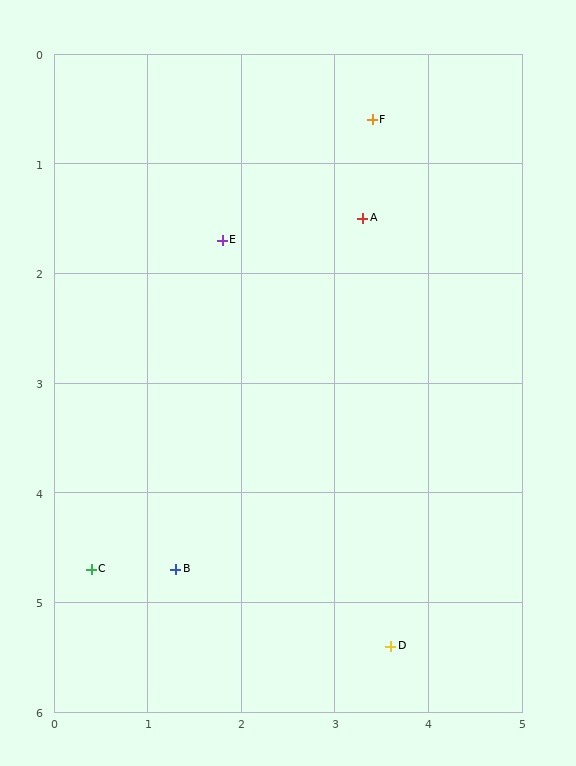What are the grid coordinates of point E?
Point E is at approximately (1.8, 1.7).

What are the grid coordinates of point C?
Point C is at approximately (0.4, 4.7).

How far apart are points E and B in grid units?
Points E and B are about 3.0 grid units apart.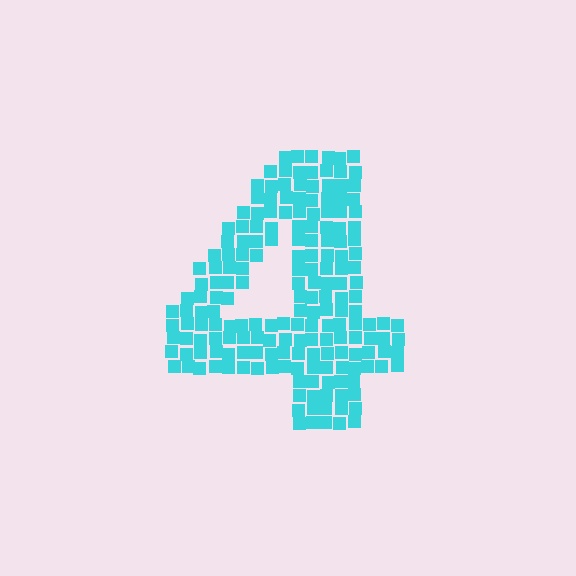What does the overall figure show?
The overall figure shows the digit 4.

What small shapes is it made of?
It is made of small squares.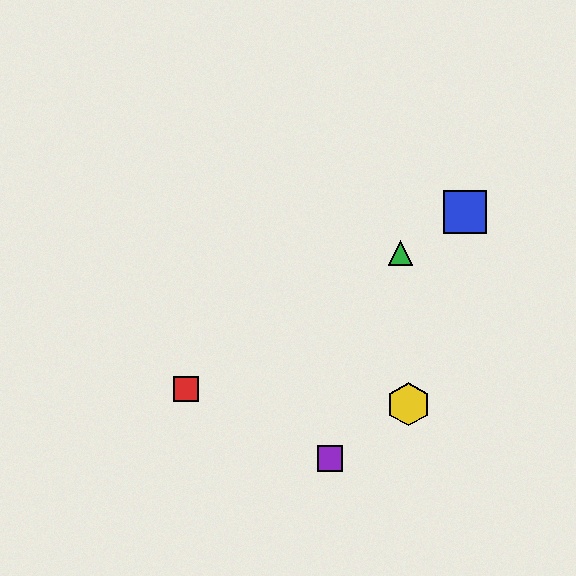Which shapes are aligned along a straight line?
The red square, the blue square, the green triangle are aligned along a straight line.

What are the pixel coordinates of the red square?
The red square is at (186, 389).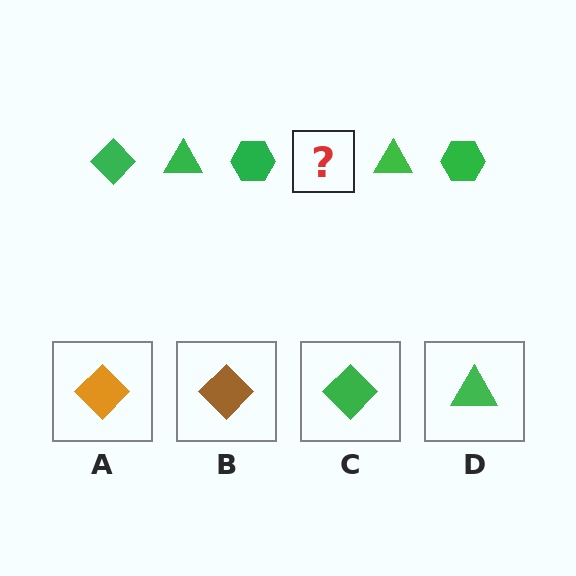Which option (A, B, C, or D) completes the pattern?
C.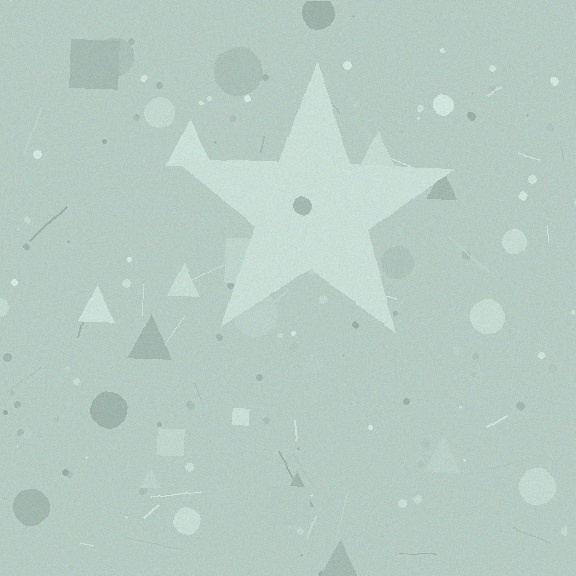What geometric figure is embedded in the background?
A star is embedded in the background.